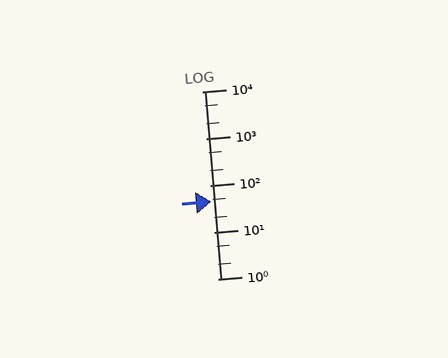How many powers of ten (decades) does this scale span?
The scale spans 4 decades, from 1 to 10000.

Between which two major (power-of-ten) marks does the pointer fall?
The pointer is between 10 and 100.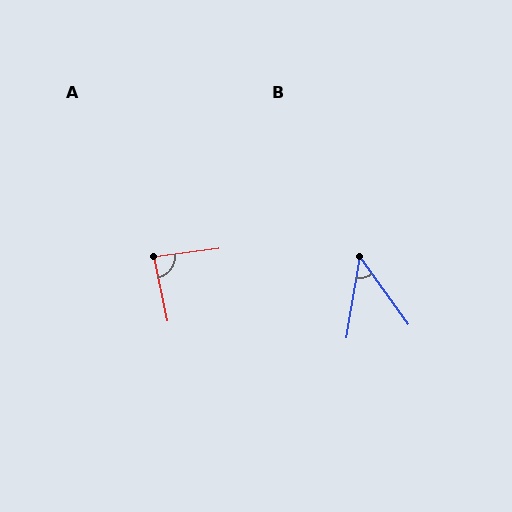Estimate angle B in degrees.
Approximately 45 degrees.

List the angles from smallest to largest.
B (45°), A (85°).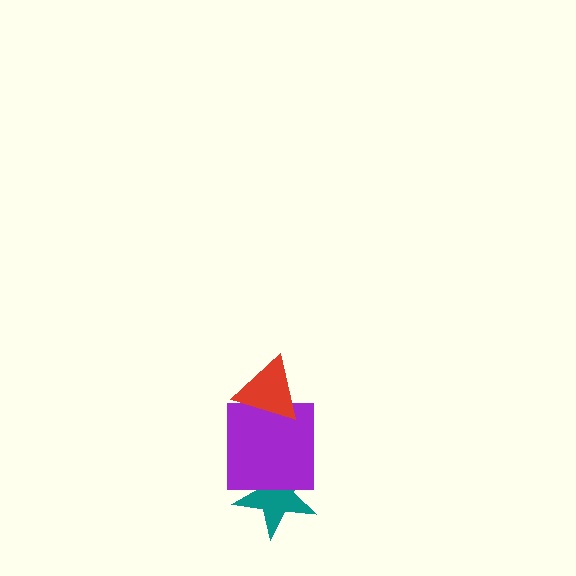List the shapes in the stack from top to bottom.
From top to bottom: the red triangle, the purple square, the teal star.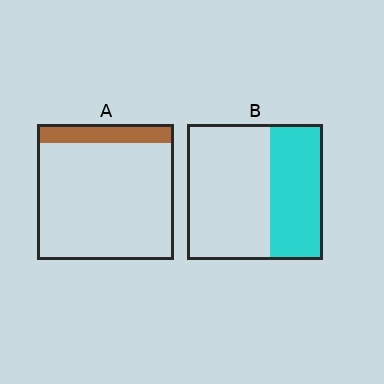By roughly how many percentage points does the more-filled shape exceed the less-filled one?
By roughly 25 percentage points (B over A).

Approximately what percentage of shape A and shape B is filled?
A is approximately 15% and B is approximately 40%.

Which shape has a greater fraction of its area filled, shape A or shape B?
Shape B.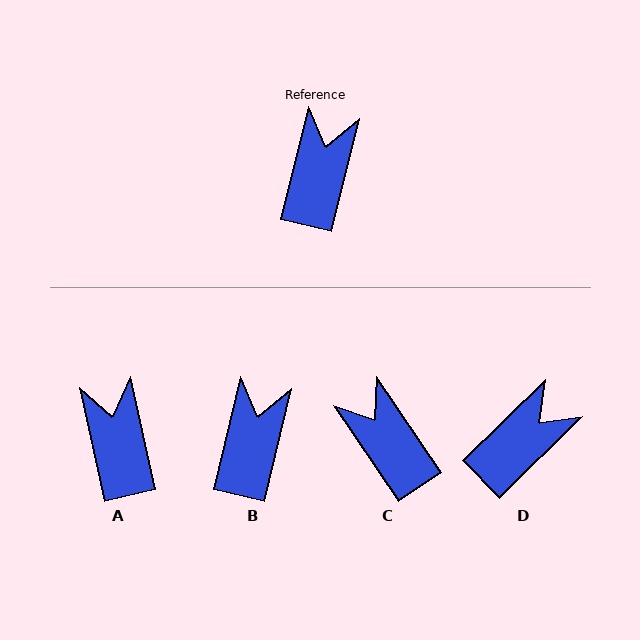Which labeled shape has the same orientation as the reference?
B.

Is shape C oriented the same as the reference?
No, it is off by about 48 degrees.